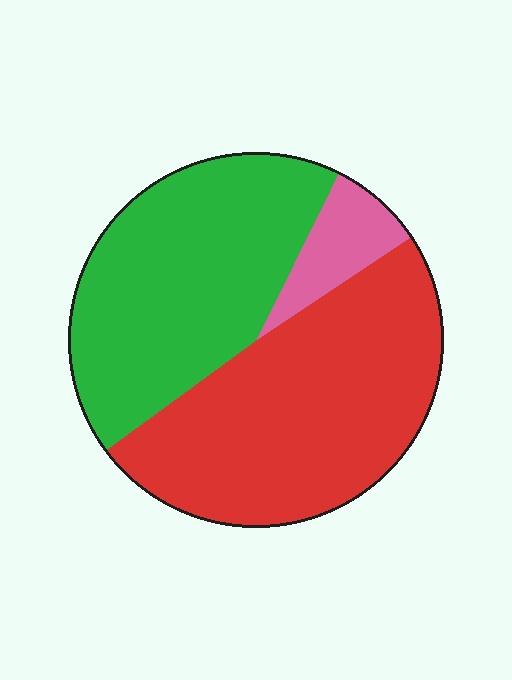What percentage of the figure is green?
Green takes up about two fifths (2/5) of the figure.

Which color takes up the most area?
Red, at roughly 50%.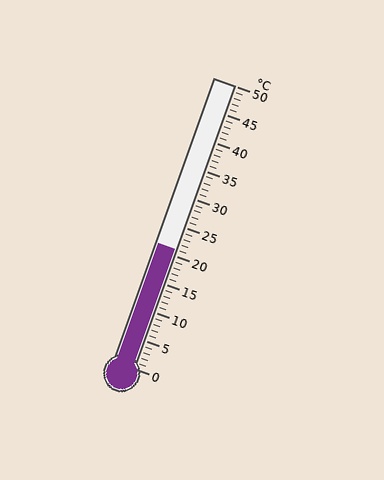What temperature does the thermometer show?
The thermometer shows approximately 21°C.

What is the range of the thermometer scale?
The thermometer scale ranges from 0°C to 50°C.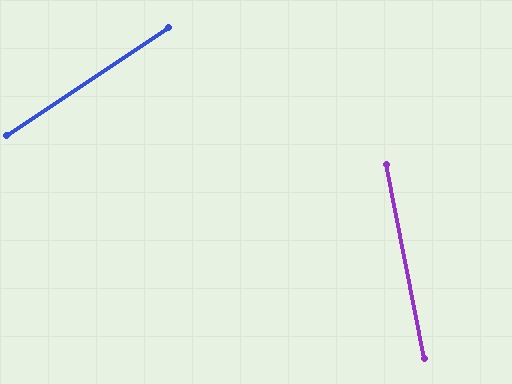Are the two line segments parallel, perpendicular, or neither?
Neither parallel nor perpendicular — they differ by about 67°.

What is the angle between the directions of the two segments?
Approximately 67 degrees.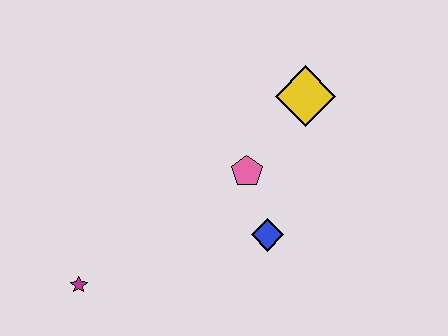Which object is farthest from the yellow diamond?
The magenta star is farthest from the yellow diamond.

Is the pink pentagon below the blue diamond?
No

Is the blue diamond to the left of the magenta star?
No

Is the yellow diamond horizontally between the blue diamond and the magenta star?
No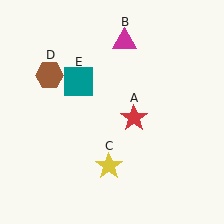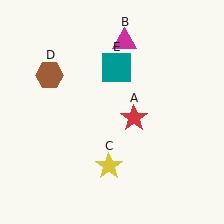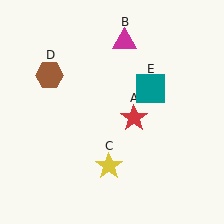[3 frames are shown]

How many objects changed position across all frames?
1 object changed position: teal square (object E).